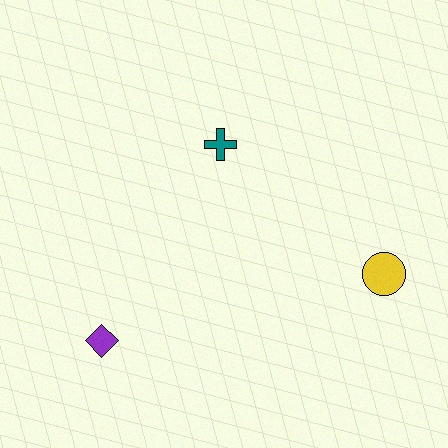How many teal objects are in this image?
There is 1 teal object.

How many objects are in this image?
There are 3 objects.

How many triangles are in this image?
There are no triangles.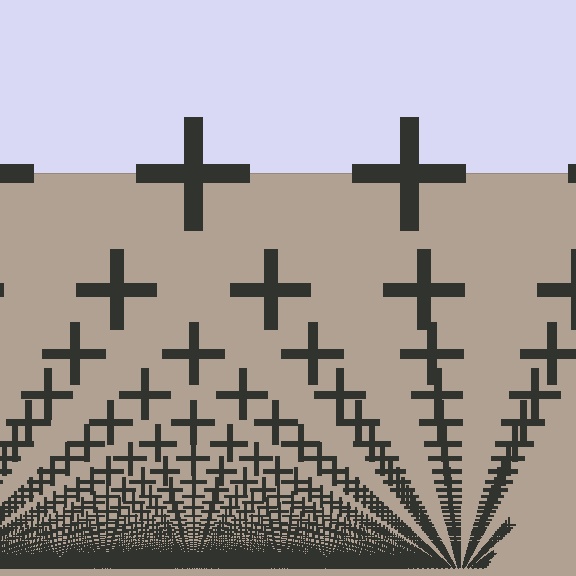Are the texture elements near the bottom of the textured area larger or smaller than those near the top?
Smaller. The gradient is inverted — elements near the bottom are smaller and denser.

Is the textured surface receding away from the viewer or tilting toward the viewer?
The surface appears to tilt toward the viewer. Texture elements get larger and sparser toward the top.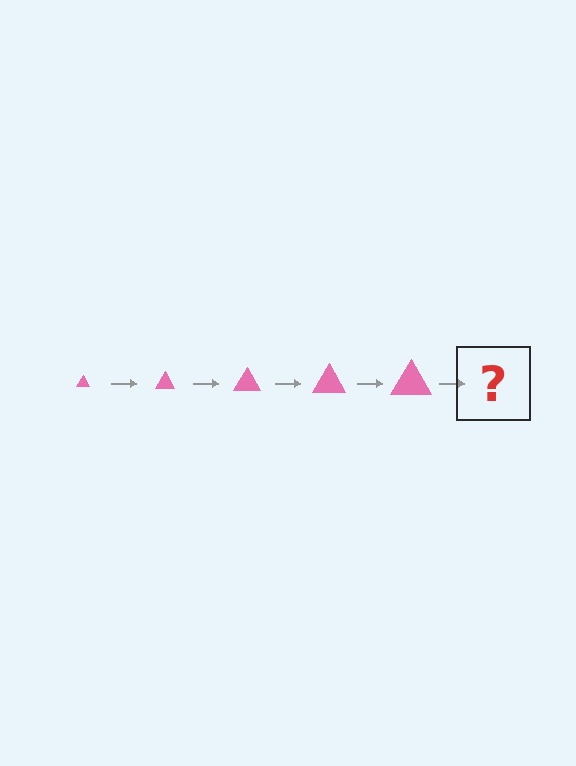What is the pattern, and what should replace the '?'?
The pattern is that the triangle gets progressively larger each step. The '?' should be a pink triangle, larger than the previous one.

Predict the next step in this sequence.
The next step is a pink triangle, larger than the previous one.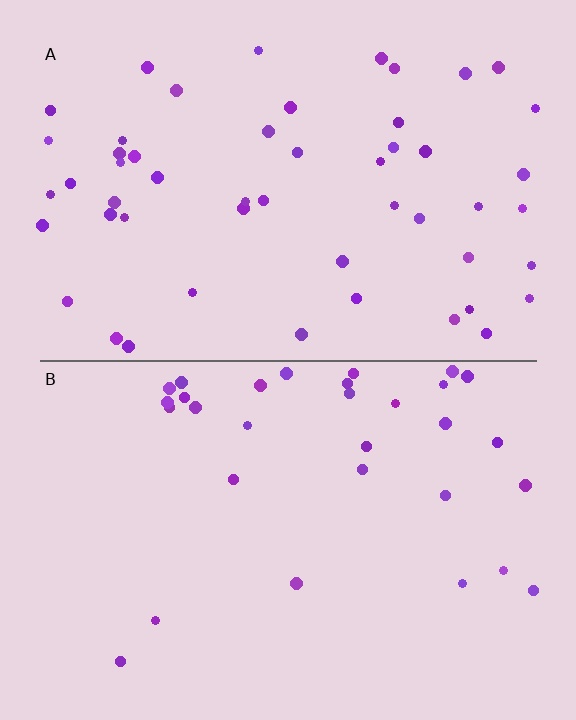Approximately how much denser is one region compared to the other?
Approximately 1.7× — region A over region B.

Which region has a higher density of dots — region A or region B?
A (the top).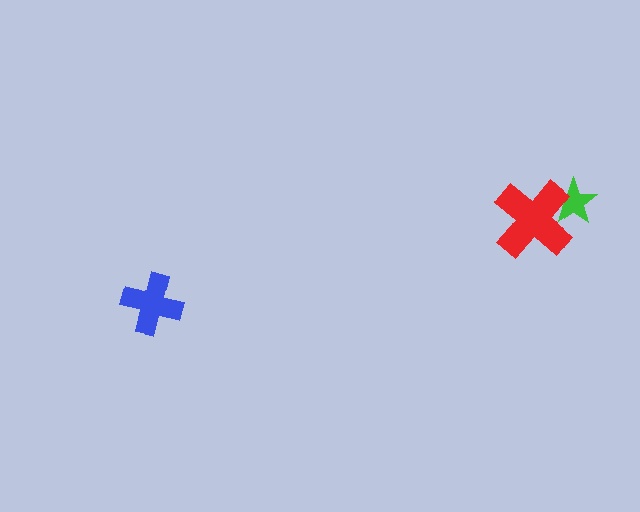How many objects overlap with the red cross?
1 object overlaps with the red cross.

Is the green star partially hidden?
Yes, it is partially covered by another shape.